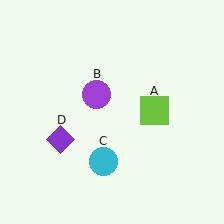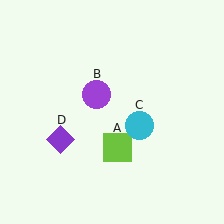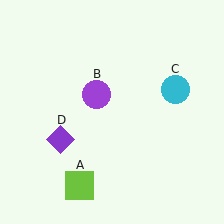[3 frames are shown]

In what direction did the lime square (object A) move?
The lime square (object A) moved down and to the left.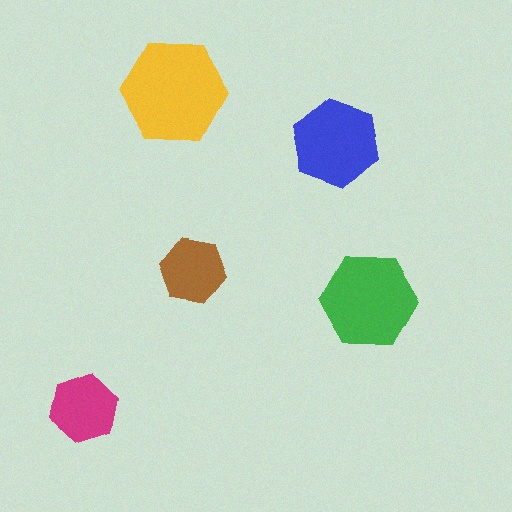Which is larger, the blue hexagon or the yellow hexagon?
The yellow one.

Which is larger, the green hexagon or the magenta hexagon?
The green one.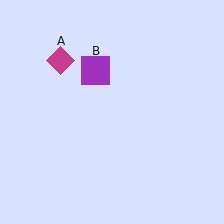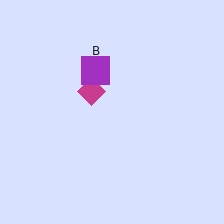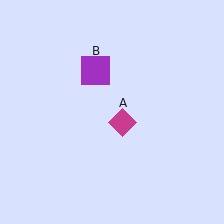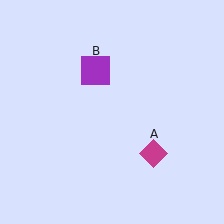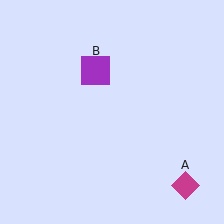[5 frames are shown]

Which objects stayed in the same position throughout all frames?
Purple square (object B) remained stationary.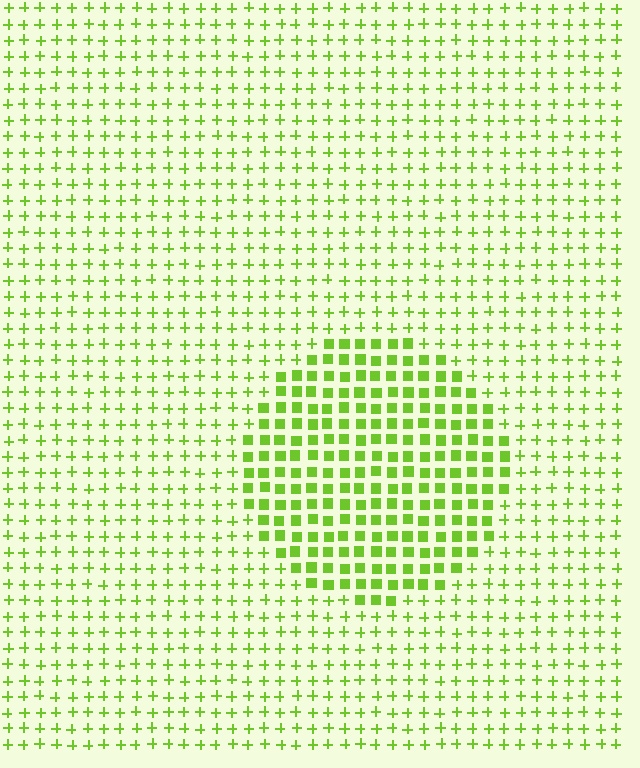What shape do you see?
I see a circle.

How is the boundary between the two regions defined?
The boundary is defined by a change in element shape: squares inside vs. plus signs outside. All elements share the same color and spacing.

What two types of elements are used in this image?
The image uses squares inside the circle region and plus signs outside it.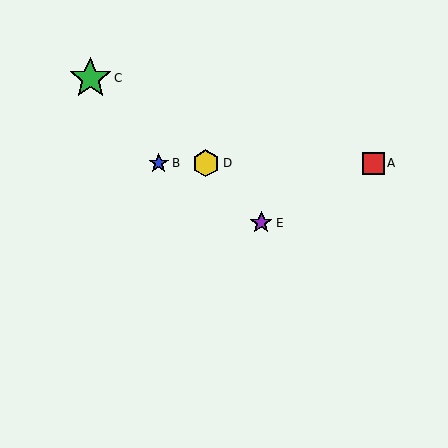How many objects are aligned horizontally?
3 objects (A, B, D) are aligned horizontally.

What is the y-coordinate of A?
Object A is at y≈163.